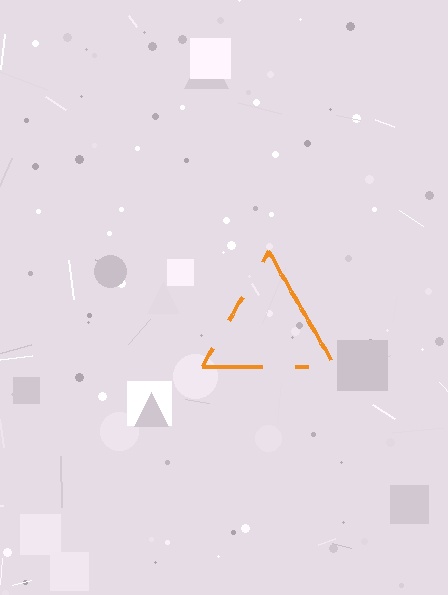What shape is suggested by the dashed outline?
The dashed outline suggests a triangle.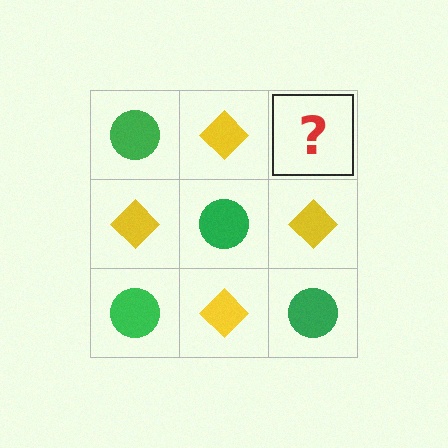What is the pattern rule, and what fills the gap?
The rule is that it alternates green circle and yellow diamond in a checkerboard pattern. The gap should be filled with a green circle.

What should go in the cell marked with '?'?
The missing cell should contain a green circle.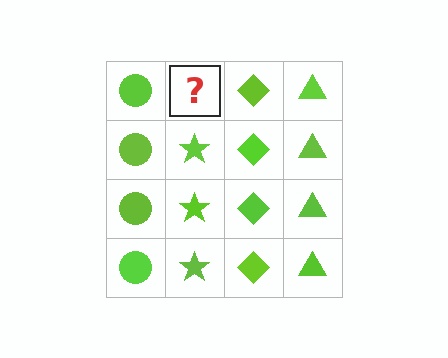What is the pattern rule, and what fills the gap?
The rule is that each column has a consistent shape. The gap should be filled with a lime star.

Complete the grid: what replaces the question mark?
The question mark should be replaced with a lime star.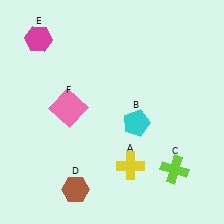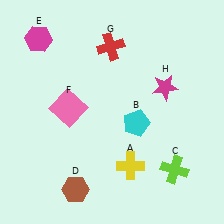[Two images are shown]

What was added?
A red cross (G), a magenta star (H) were added in Image 2.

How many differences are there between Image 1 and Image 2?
There are 2 differences between the two images.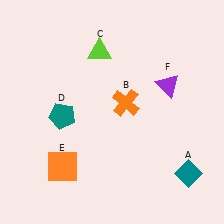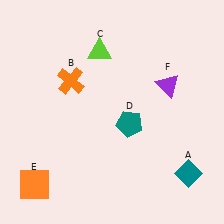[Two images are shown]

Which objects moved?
The objects that moved are: the orange cross (B), the teal pentagon (D), the orange square (E).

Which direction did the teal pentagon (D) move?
The teal pentagon (D) moved right.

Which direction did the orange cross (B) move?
The orange cross (B) moved left.